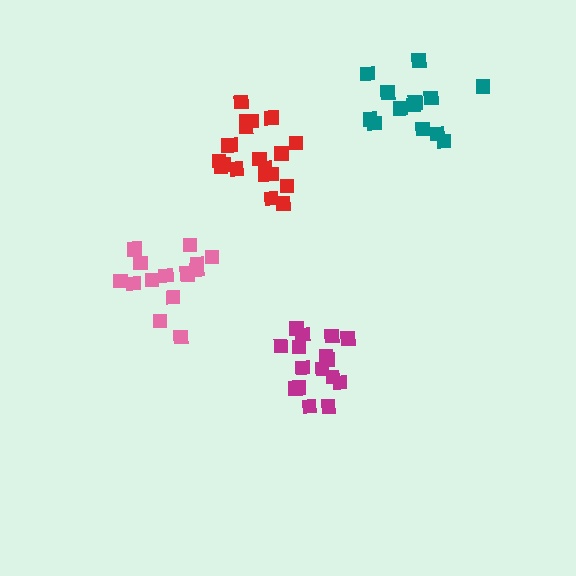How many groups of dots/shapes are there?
There are 4 groups.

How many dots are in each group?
Group 1: 20 dots, Group 2: 16 dots, Group 3: 14 dots, Group 4: 15 dots (65 total).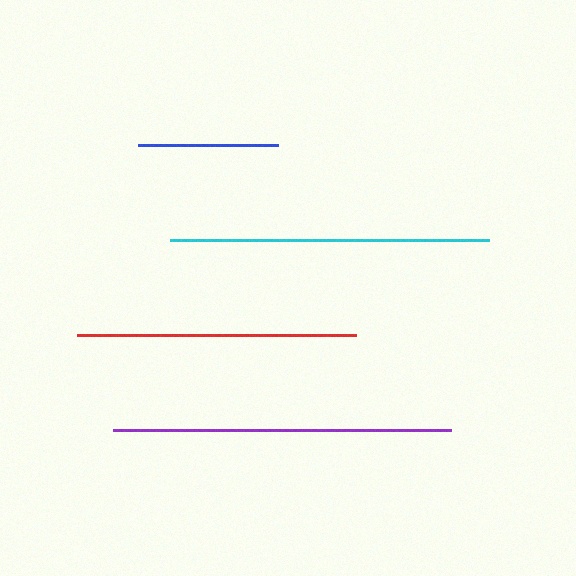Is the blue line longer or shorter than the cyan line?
The cyan line is longer than the blue line.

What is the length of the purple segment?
The purple segment is approximately 339 pixels long.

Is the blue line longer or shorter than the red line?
The red line is longer than the blue line.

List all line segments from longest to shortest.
From longest to shortest: purple, cyan, red, blue.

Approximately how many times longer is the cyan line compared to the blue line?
The cyan line is approximately 2.3 times the length of the blue line.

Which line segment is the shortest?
The blue line is the shortest at approximately 141 pixels.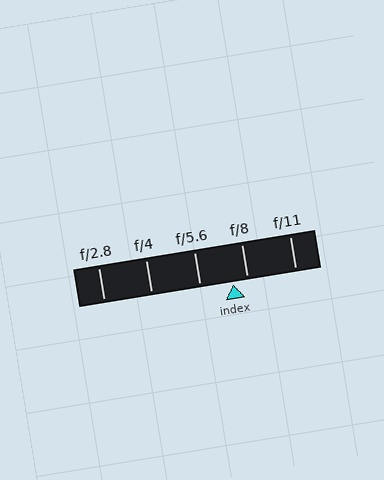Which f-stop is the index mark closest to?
The index mark is closest to f/8.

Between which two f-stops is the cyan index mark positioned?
The index mark is between f/5.6 and f/8.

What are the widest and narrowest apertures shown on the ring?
The widest aperture shown is f/2.8 and the narrowest is f/11.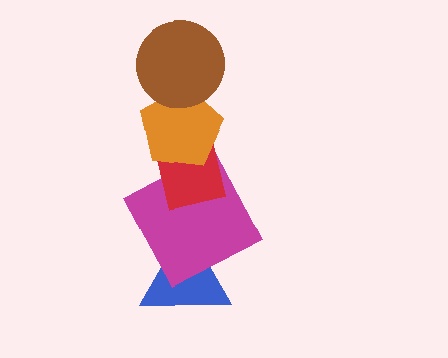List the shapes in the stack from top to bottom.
From top to bottom: the brown circle, the orange pentagon, the red rectangle, the magenta square, the blue triangle.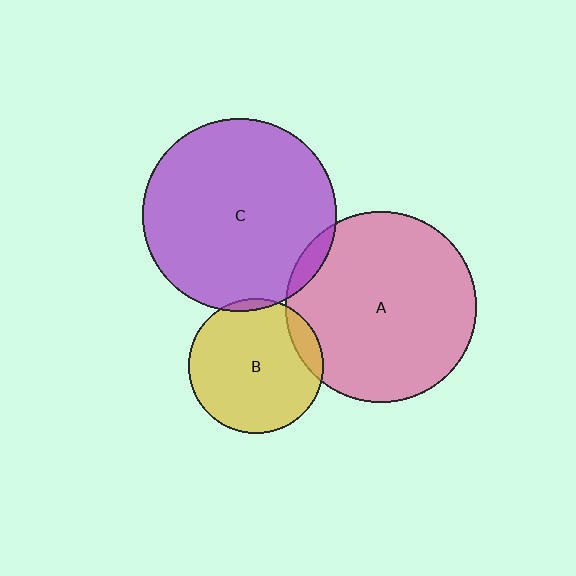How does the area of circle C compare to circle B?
Approximately 2.1 times.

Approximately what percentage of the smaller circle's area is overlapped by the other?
Approximately 10%.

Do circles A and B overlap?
Yes.